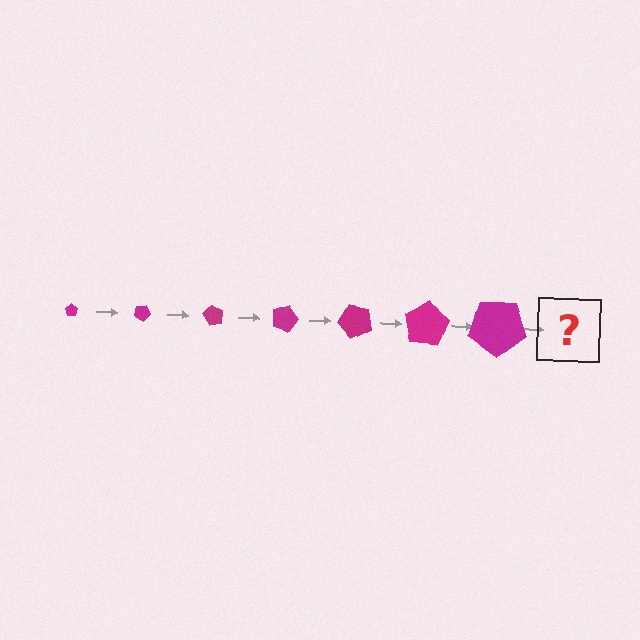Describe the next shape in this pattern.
It should be a pentagon, larger than the previous one and rotated 210 degrees from the start.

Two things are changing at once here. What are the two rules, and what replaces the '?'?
The two rules are that the pentagon grows larger each step and it rotates 30 degrees each step. The '?' should be a pentagon, larger than the previous one and rotated 210 degrees from the start.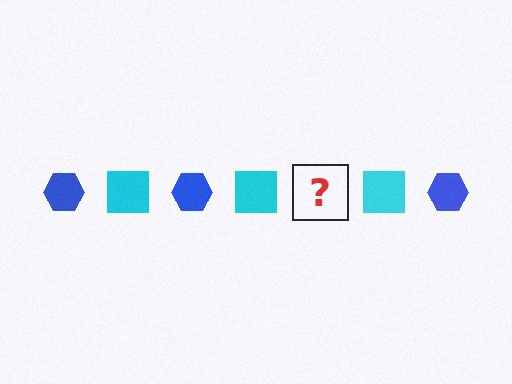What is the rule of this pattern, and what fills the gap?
The rule is that the pattern alternates between blue hexagon and cyan square. The gap should be filled with a blue hexagon.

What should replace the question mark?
The question mark should be replaced with a blue hexagon.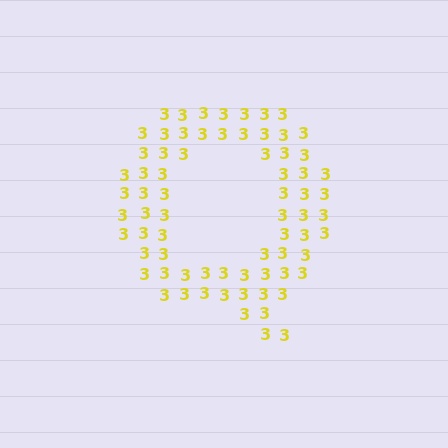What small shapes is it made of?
It is made of small digit 3's.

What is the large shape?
The large shape is the letter Q.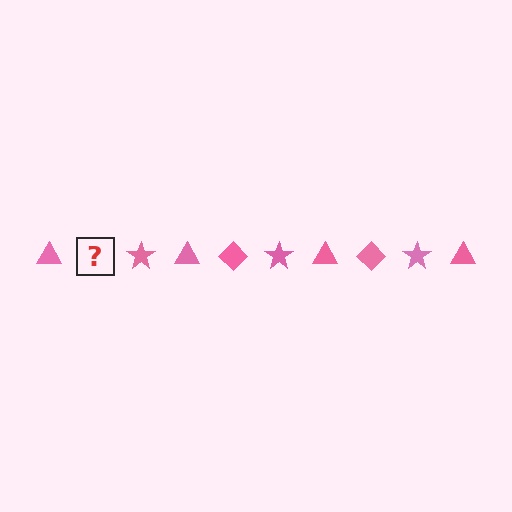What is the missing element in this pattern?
The missing element is a pink diamond.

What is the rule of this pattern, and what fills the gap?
The rule is that the pattern cycles through triangle, diamond, star shapes in pink. The gap should be filled with a pink diamond.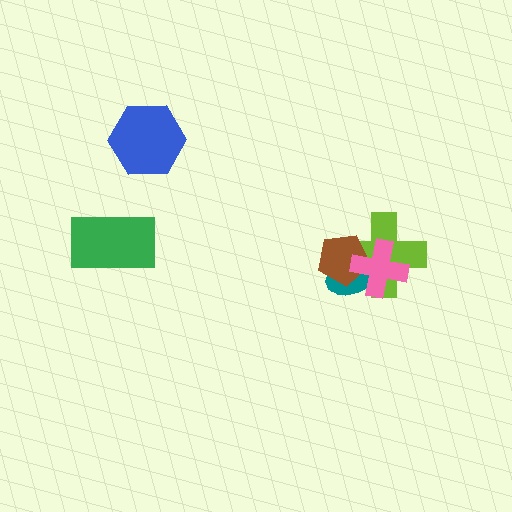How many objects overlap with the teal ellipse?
3 objects overlap with the teal ellipse.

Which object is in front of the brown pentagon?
The pink cross is in front of the brown pentagon.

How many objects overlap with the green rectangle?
0 objects overlap with the green rectangle.